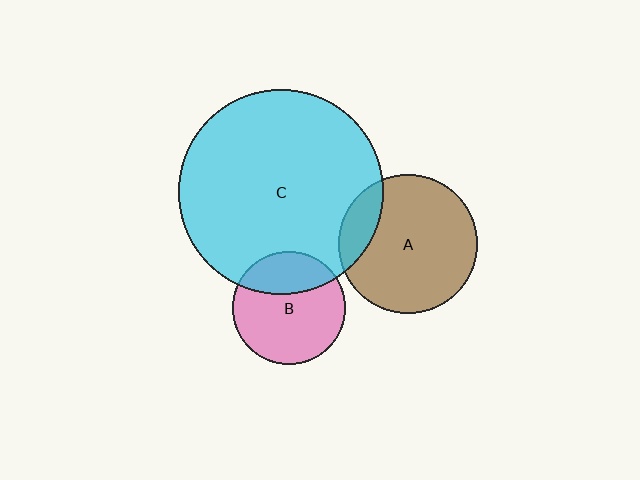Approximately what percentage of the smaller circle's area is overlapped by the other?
Approximately 30%.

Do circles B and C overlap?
Yes.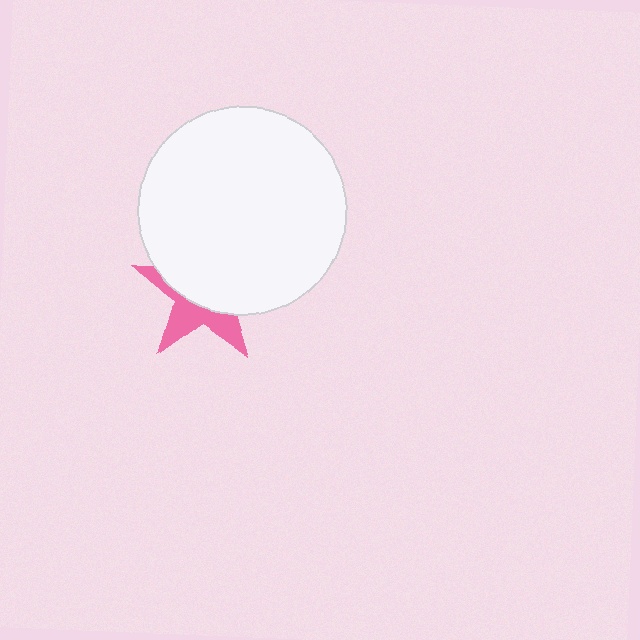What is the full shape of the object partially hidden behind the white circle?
The partially hidden object is a pink star.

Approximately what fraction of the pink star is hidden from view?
Roughly 61% of the pink star is hidden behind the white circle.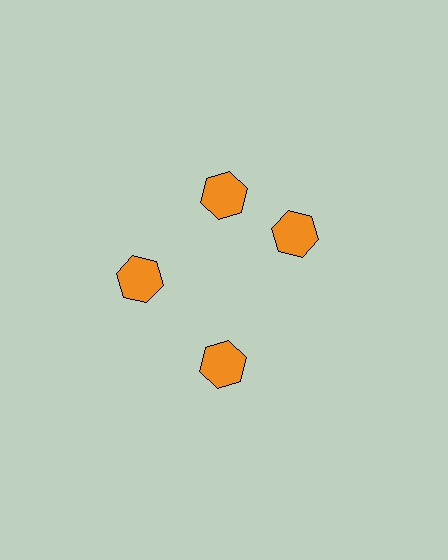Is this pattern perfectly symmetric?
No. The 4 orange hexagons are arranged in a ring, but one element near the 3 o'clock position is rotated out of alignment along the ring, breaking the 4-fold rotational symmetry.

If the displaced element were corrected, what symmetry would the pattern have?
It would have 4-fold rotational symmetry — the pattern would map onto itself every 90 degrees.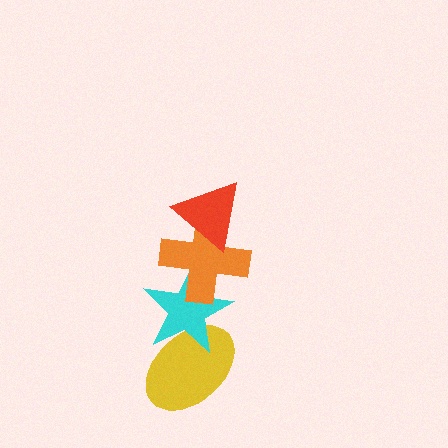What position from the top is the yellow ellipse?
The yellow ellipse is 4th from the top.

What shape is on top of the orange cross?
The red triangle is on top of the orange cross.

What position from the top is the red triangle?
The red triangle is 1st from the top.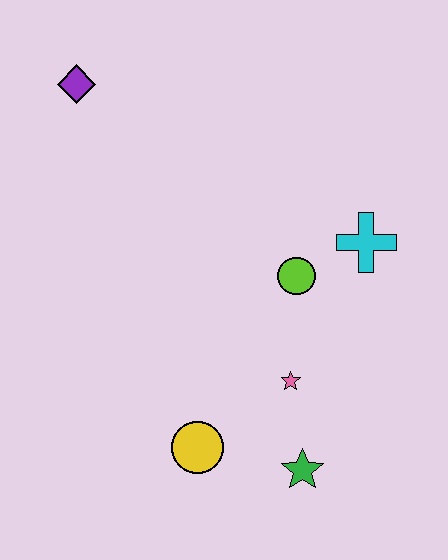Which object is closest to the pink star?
The green star is closest to the pink star.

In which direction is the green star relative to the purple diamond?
The green star is below the purple diamond.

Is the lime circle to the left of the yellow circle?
No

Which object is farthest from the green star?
The purple diamond is farthest from the green star.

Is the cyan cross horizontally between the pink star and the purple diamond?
No